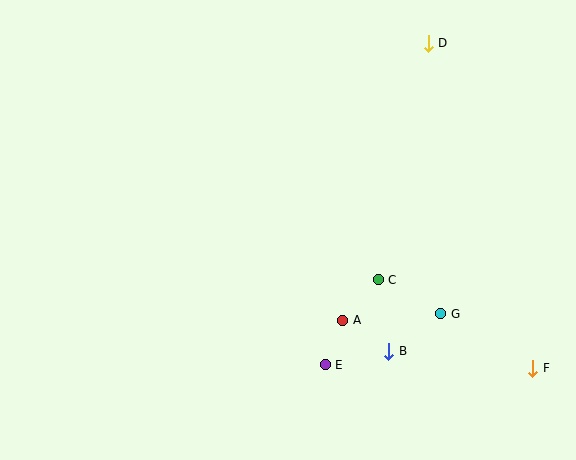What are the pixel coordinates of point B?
Point B is at (389, 351).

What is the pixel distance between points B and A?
The distance between B and A is 55 pixels.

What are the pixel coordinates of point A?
Point A is at (343, 320).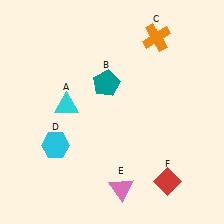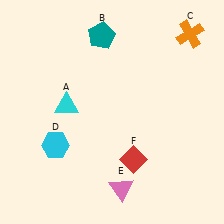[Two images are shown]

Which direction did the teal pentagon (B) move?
The teal pentagon (B) moved up.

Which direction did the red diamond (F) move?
The red diamond (F) moved left.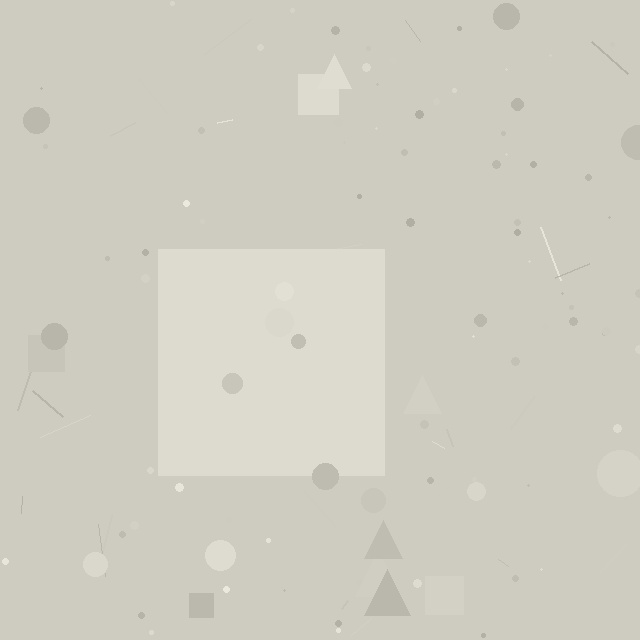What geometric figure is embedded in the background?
A square is embedded in the background.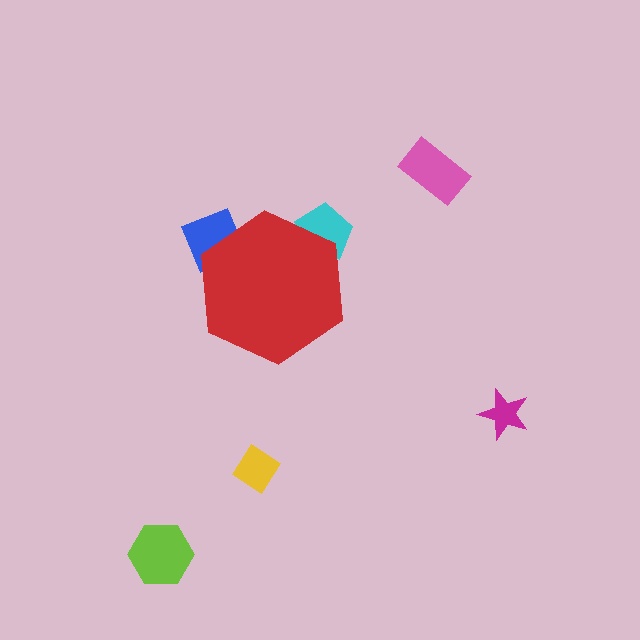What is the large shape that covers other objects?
A red hexagon.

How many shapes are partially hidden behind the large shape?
2 shapes are partially hidden.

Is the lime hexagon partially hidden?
No, the lime hexagon is fully visible.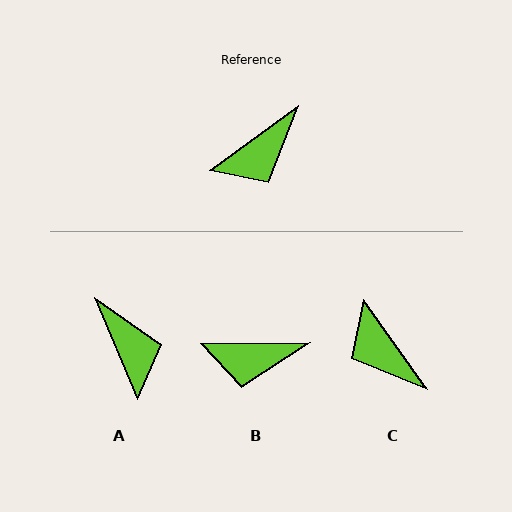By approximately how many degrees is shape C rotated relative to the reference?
Approximately 91 degrees clockwise.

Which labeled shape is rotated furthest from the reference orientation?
C, about 91 degrees away.